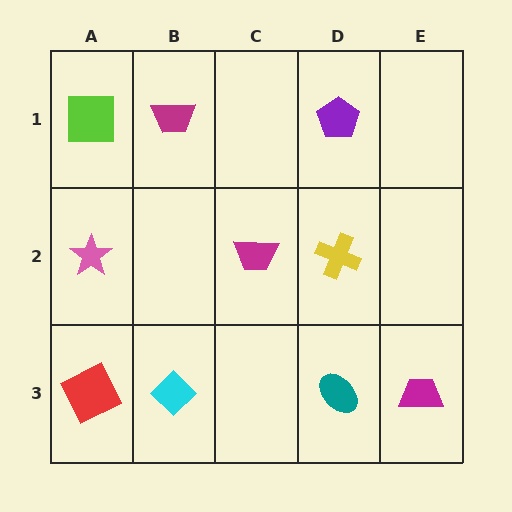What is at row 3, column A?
A red square.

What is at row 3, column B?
A cyan diamond.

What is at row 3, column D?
A teal ellipse.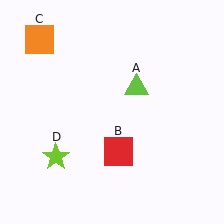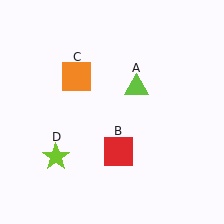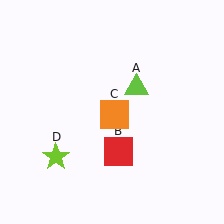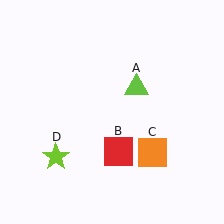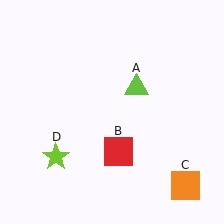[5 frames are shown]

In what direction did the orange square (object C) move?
The orange square (object C) moved down and to the right.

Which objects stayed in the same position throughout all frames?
Lime triangle (object A) and red square (object B) and lime star (object D) remained stationary.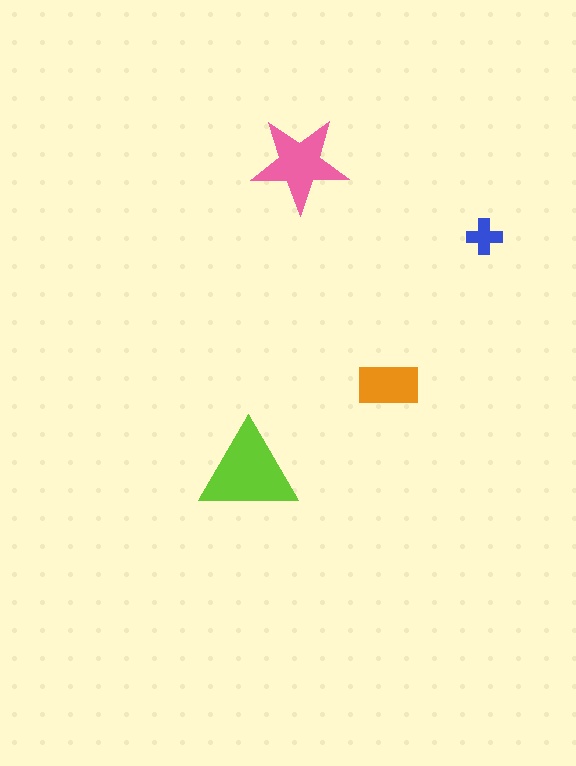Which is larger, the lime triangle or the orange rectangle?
The lime triangle.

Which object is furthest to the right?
The blue cross is rightmost.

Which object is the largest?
The lime triangle.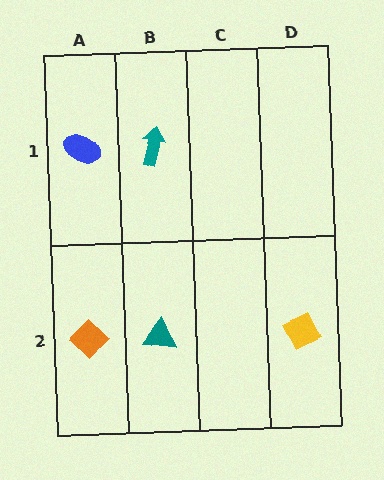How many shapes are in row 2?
3 shapes.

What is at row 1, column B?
A teal arrow.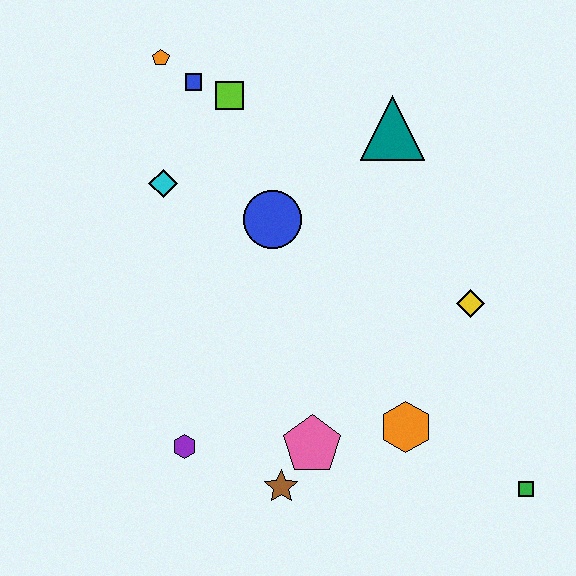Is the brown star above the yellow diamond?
No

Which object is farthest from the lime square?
The green square is farthest from the lime square.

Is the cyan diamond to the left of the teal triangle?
Yes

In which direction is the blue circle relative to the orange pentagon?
The blue circle is below the orange pentagon.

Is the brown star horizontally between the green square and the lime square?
Yes